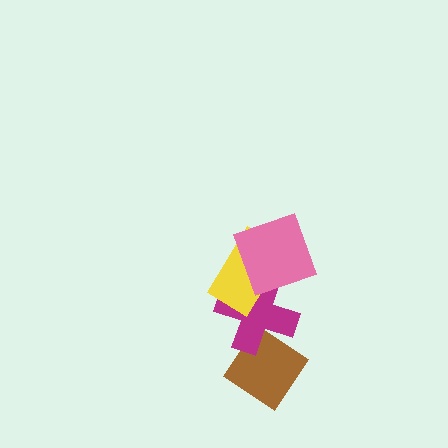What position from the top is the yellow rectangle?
The yellow rectangle is 2nd from the top.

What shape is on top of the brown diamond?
The magenta cross is on top of the brown diamond.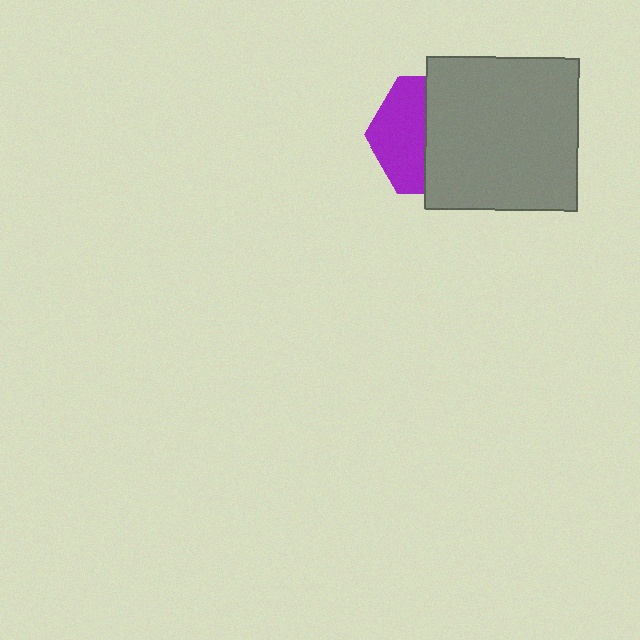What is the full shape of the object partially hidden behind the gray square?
The partially hidden object is a purple hexagon.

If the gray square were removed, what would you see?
You would see the complete purple hexagon.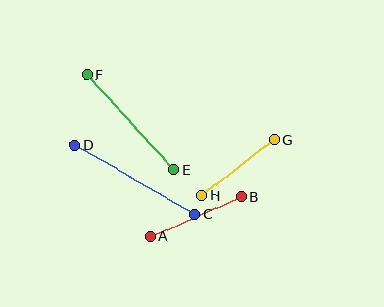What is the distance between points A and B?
The distance is approximately 99 pixels.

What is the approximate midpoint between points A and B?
The midpoint is at approximately (196, 217) pixels.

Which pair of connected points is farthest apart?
Points C and D are farthest apart.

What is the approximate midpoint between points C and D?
The midpoint is at approximately (135, 180) pixels.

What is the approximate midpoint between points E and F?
The midpoint is at approximately (130, 122) pixels.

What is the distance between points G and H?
The distance is approximately 92 pixels.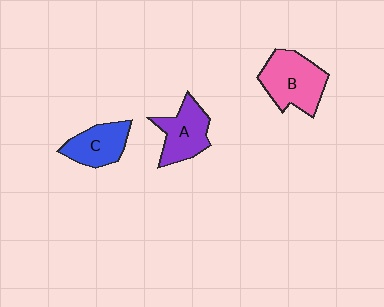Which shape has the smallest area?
Shape C (blue).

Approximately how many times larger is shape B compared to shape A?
Approximately 1.2 times.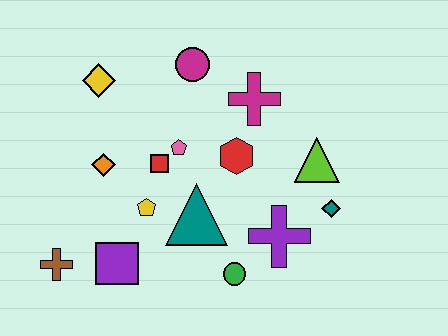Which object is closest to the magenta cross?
The red hexagon is closest to the magenta cross.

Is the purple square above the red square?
No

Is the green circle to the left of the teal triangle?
No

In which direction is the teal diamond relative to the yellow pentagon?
The teal diamond is to the right of the yellow pentagon.